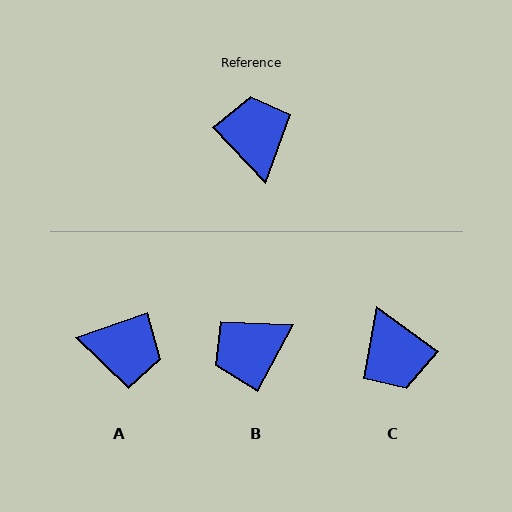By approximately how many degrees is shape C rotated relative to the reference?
Approximately 170 degrees clockwise.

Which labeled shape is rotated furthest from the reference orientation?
C, about 170 degrees away.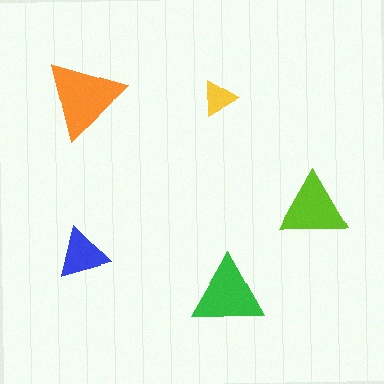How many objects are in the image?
There are 5 objects in the image.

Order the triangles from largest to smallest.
the orange one, the green one, the lime one, the blue one, the yellow one.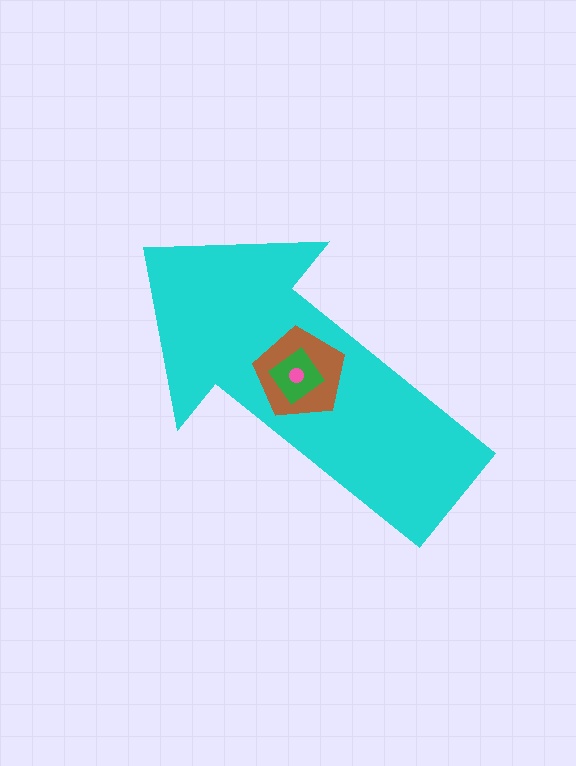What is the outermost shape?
The cyan arrow.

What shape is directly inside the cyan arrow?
The brown pentagon.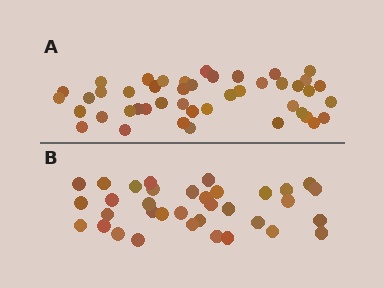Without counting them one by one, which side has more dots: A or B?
Region A (the top region) has more dots.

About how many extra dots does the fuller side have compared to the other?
Region A has roughly 10 or so more dots than region B.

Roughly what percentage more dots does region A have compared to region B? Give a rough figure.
About 30% more.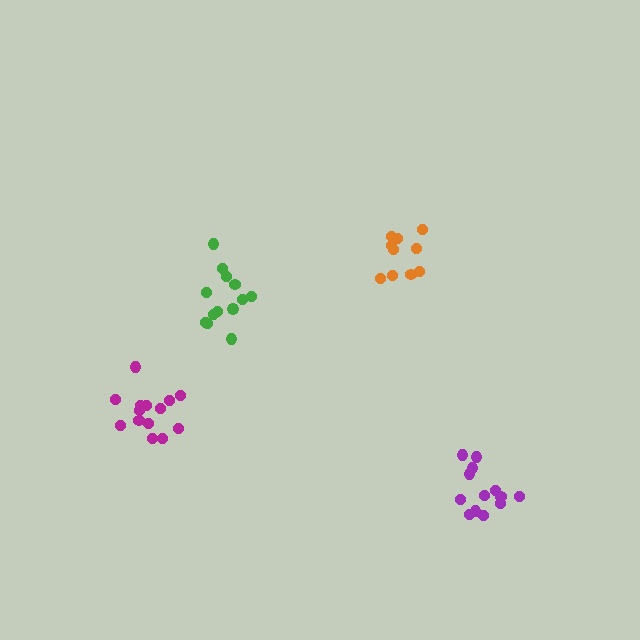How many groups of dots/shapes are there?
There are 4 groups.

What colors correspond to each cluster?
The clusters are colored: orange, magenta, purple, green.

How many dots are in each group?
Group 1: 10 dots, Group 2: 14 dots, Group 3: 13 dots, Group 4: 13 dots (50 total).